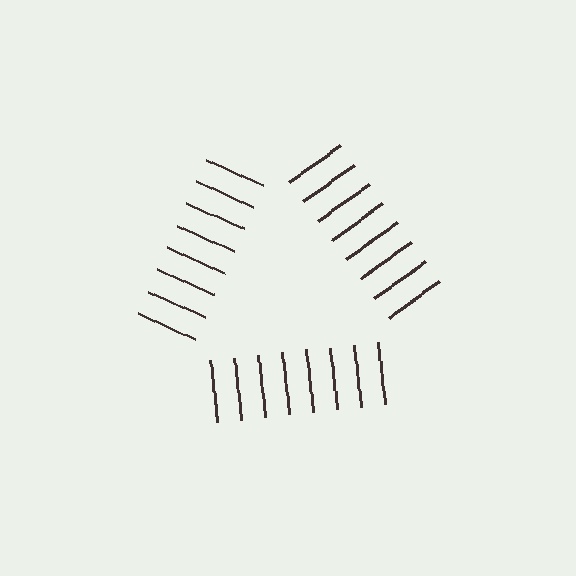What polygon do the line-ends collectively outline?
An illusory triangle — the line segments terminate on its edges but no continuous stroke is drawn.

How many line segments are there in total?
24 — 8 along each of the 3 edges.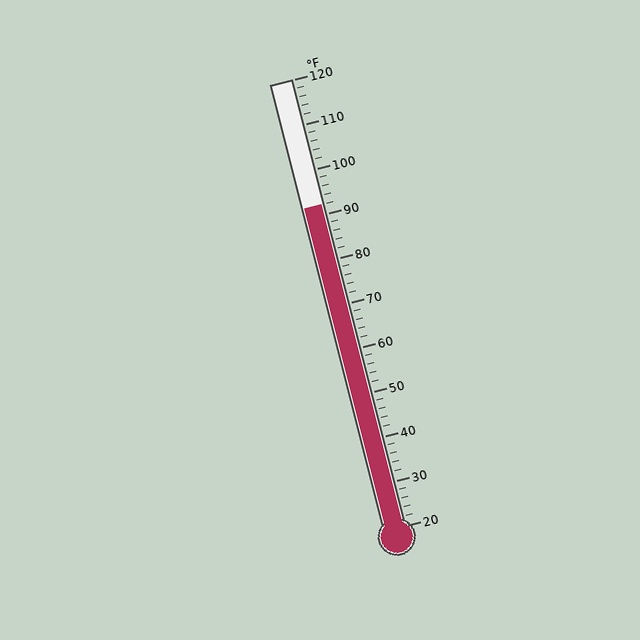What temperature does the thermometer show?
The thermometer shows approximately 92°F.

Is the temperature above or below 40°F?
The temperature is above 40°F.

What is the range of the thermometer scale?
The thermometer scale ranges from 20°F to 120°F.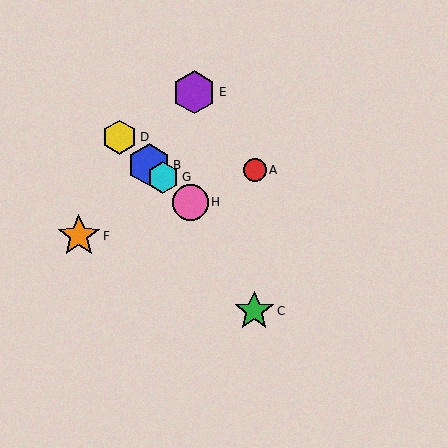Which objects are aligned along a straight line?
Objects B, D, G, H are aligned along a straight line.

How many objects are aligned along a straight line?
4 objects (B, D, G, H) are aligned along a straight line.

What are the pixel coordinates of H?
Object H is at (190, 202).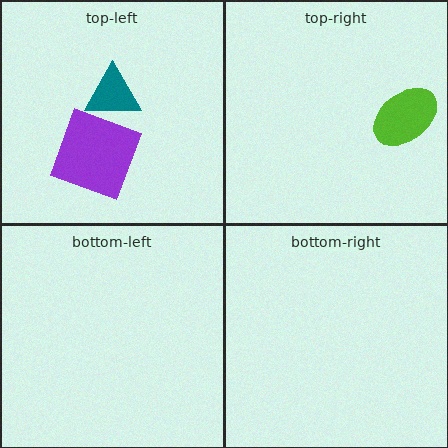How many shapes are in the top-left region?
2.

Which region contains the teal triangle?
The top-left region.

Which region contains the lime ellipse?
The top-right region.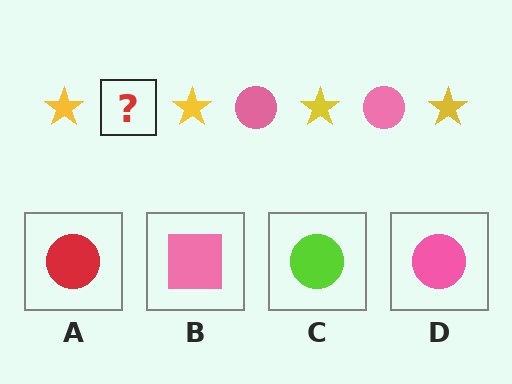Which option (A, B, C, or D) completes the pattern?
D.